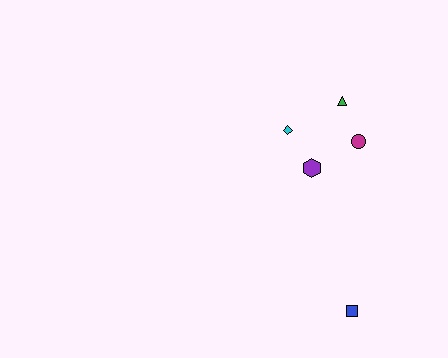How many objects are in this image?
There are 5 objects.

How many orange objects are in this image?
There are no orange objects.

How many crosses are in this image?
There are no crosses.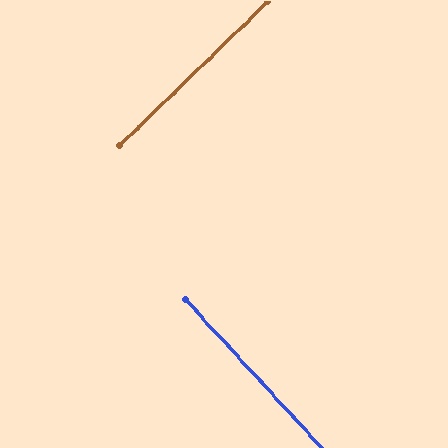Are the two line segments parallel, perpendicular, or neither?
Perpendicular — they meet at approximately 89°.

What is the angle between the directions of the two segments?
Approximately 89 degrees.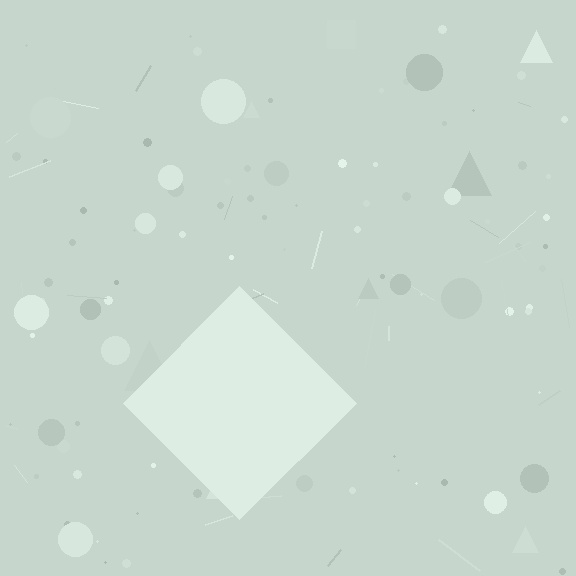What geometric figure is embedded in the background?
A diamond is embedded in the background.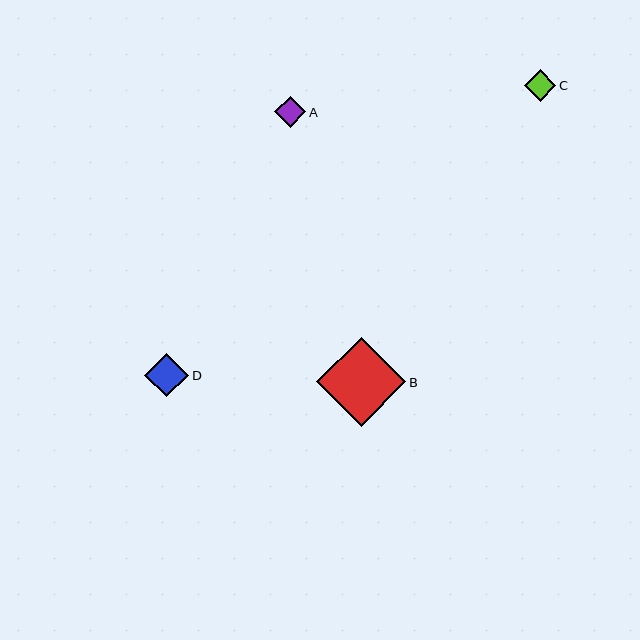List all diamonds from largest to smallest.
From largest to smallest: B, D, C, A.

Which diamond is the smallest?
Diamond A is the smallest with a size of approximately 31 pixels.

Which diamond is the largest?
Diamond B is the largest with a size of approximately 89 pixels.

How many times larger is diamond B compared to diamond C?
Diamond B is approximately 2.8 times the size of diamond C.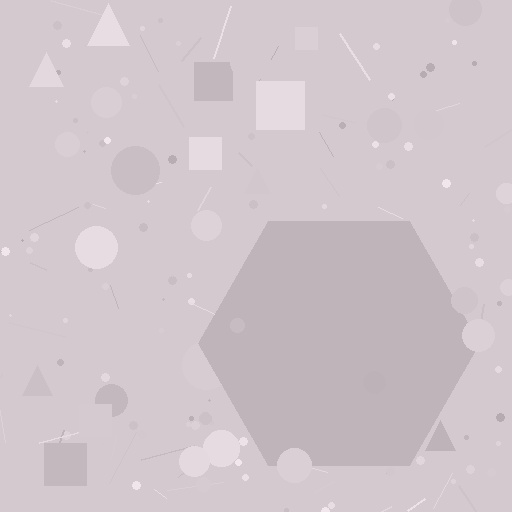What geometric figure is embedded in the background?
A hexagon is embedded in the background.